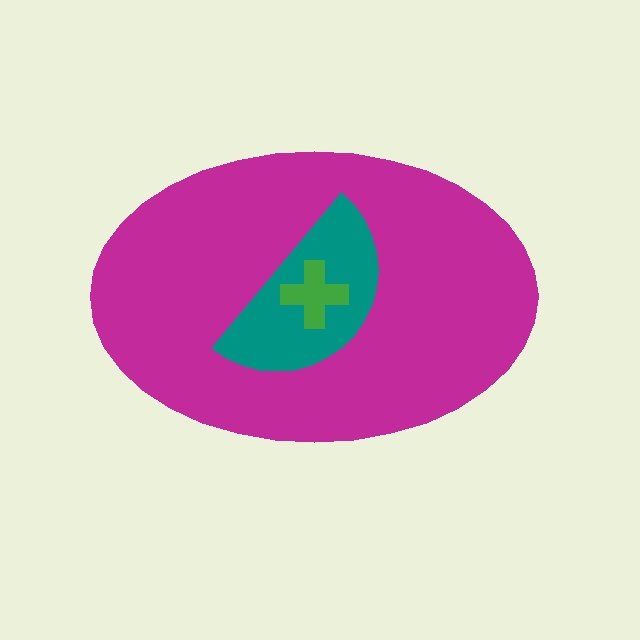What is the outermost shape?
The magenta ellipse.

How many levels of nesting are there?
3.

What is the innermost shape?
The green cross.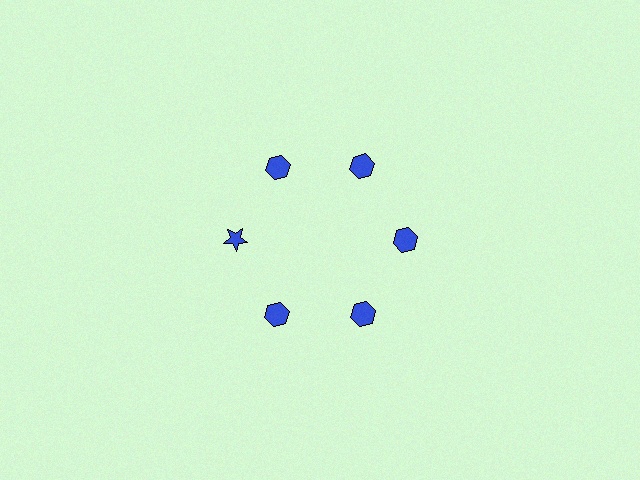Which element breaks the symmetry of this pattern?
The blue star at roughly the 9 o'clock position breaks the symmetry. All other shapes are blue hexagons.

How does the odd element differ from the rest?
It has a different shape: star instead of hexagon.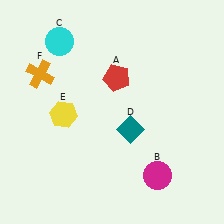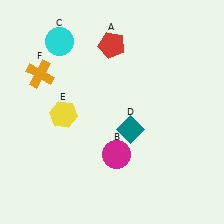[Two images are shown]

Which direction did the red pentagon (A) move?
The red pentagon (A) moved up.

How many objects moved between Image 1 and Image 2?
2 objects moved between the two images.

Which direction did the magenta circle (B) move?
The magenta circle (B) moved left.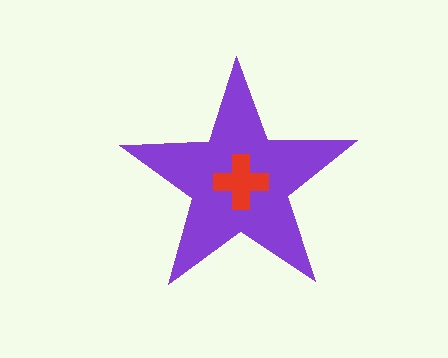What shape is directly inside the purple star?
The red cross.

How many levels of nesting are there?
2.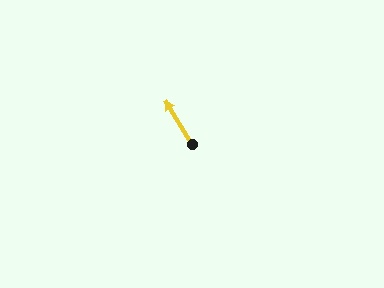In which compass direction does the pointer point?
Northwest.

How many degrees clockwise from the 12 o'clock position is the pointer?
Approximately 328 degrees.